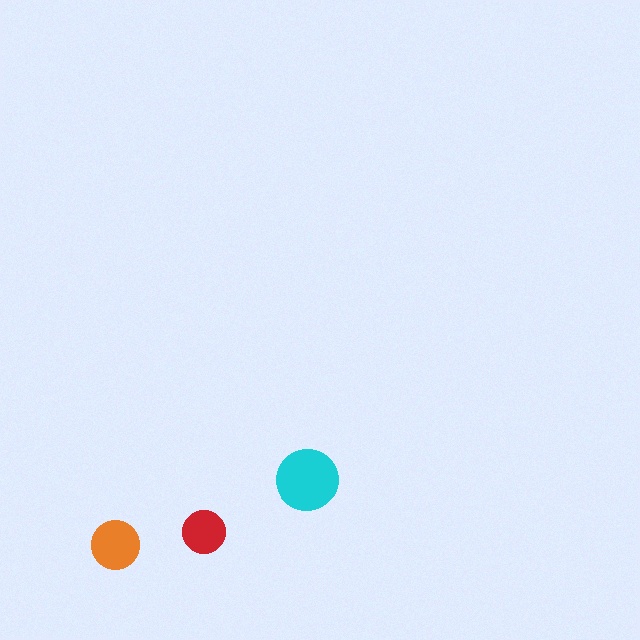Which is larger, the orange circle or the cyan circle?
The cyan one.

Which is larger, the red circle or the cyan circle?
The cyan one.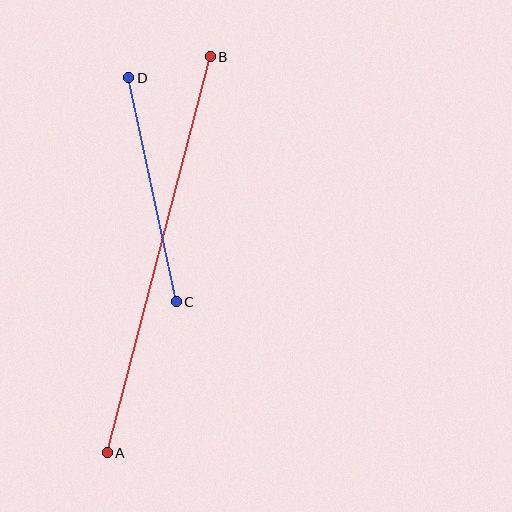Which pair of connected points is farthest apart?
Points A and B are farthest apart.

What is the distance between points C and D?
The distance is approximately 229 pixels.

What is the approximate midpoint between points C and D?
The midpoint is at approximately (153, 190) pixels.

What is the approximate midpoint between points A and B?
The midpoint is at approximately (159, 255) pixels.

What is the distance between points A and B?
The distance is approximately 409 pixels.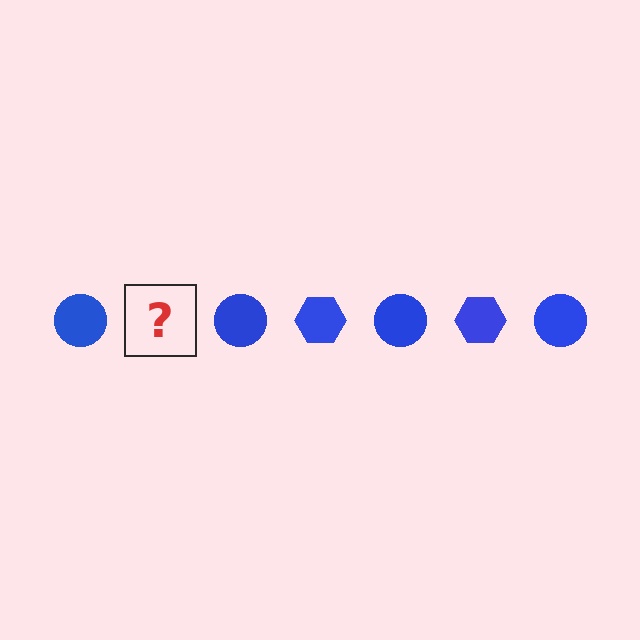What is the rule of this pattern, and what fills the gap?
The rule is that the pattern cycles through circle, hexagon shapes in blue. The gap should be filled with a blue hexagon.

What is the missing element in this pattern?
The missing element is a blue hexagon.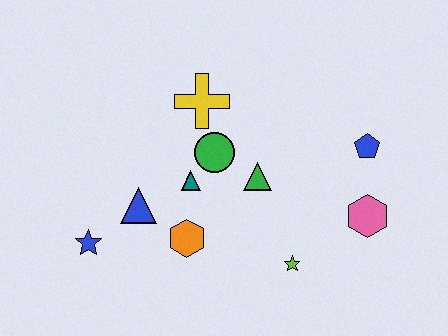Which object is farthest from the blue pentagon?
The blue star is farthest from the blue pentagon.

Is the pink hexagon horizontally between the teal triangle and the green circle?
No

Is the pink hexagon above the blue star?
Yes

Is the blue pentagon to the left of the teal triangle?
No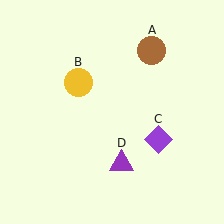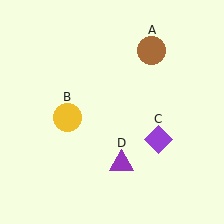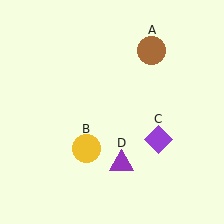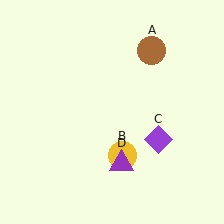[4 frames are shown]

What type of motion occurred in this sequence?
The yellow circle (object B) rotated counterclockwise around the center of the scene.